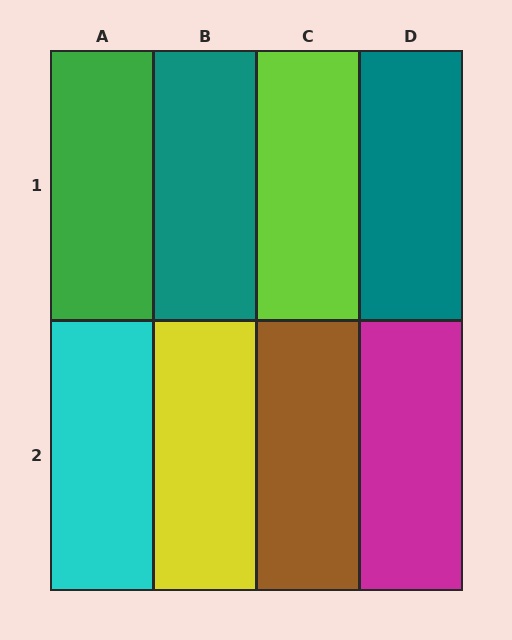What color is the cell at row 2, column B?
Yellow.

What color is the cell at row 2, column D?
Magenta.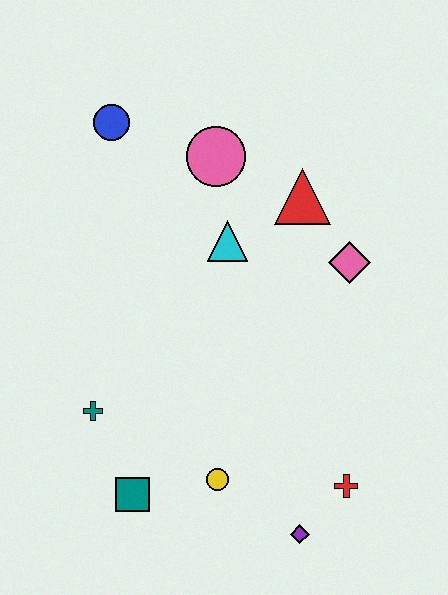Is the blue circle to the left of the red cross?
Yes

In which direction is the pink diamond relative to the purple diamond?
The pink diamond is above the purple diamond.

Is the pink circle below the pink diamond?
No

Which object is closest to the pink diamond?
The red triangle is closest to the pink diamond.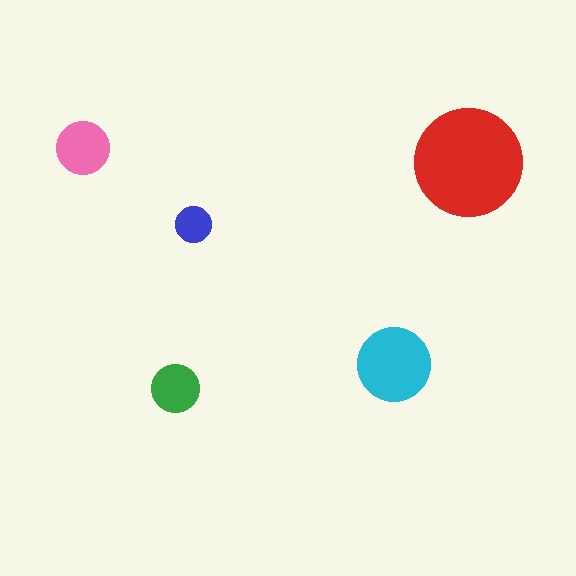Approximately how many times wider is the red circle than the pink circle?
About 2 times wider.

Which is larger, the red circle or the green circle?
The red one.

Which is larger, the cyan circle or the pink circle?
The cyan one.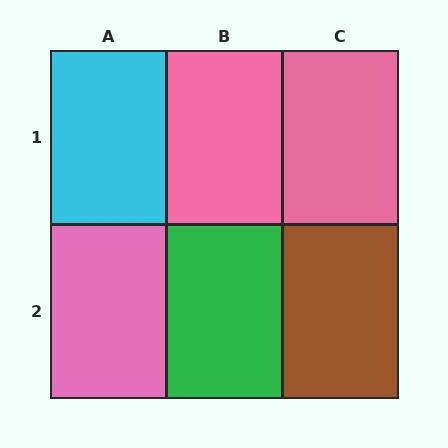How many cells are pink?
3 cells are pink.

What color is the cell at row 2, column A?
Pink.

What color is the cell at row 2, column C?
Brown.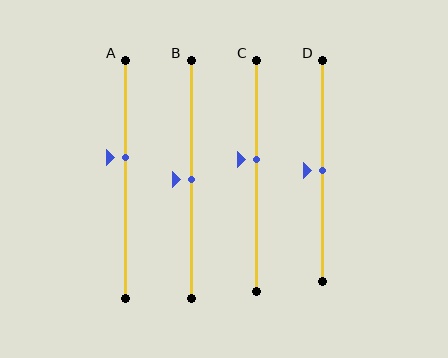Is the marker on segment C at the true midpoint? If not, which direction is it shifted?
No, the marker on segment C is shifted upward by about 7% of the segment length.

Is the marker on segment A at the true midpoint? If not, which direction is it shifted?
No, the marker on segment A is shifted upward by about 9% of the segment length.